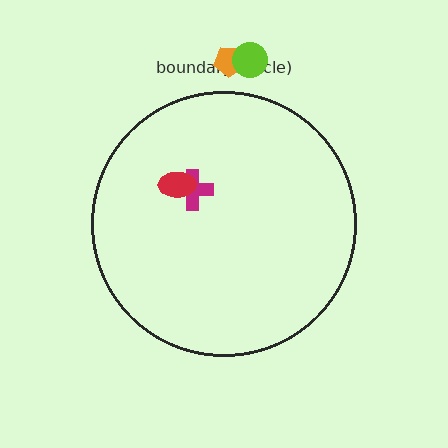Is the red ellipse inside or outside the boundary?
Inside.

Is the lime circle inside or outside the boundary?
Outside.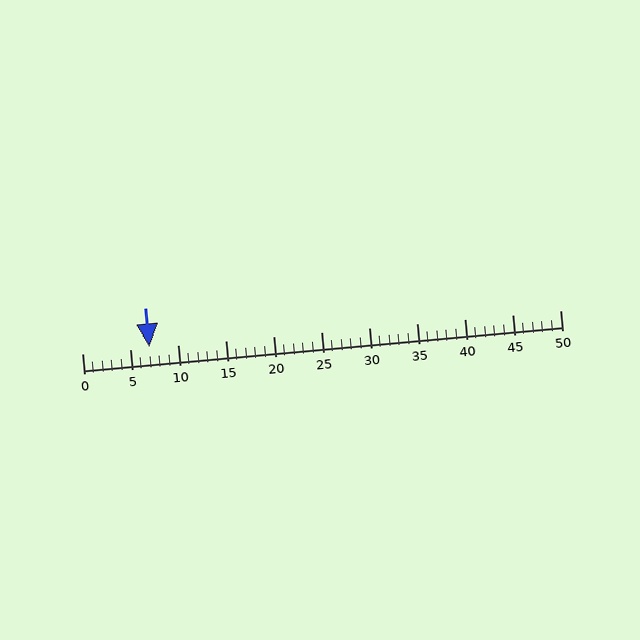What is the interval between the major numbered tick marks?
The major tick marks are spaced 5 units apart.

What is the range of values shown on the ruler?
The ruler shows values from 0 to 50.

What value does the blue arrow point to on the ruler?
The blue arrow points to approximately 7.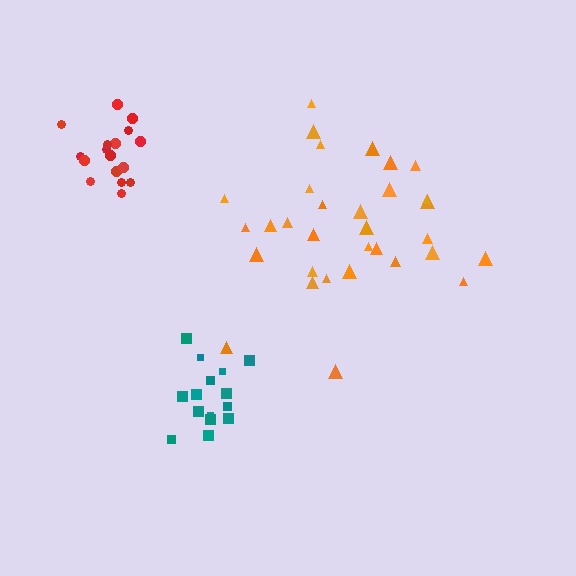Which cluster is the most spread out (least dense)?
Orange.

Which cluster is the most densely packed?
Red.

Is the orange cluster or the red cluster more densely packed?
Red.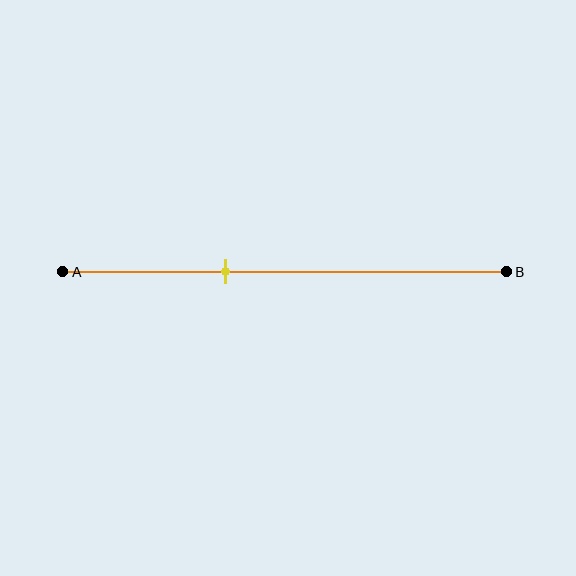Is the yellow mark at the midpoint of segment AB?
No, the mark is at about 35% from A, not at the 50% midpoint.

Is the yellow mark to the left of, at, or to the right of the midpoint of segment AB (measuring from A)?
The yellow mark is to the left of the midpoint of segment AB.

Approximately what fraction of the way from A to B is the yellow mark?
The yellow mark is approximately 35% of the way from A to B.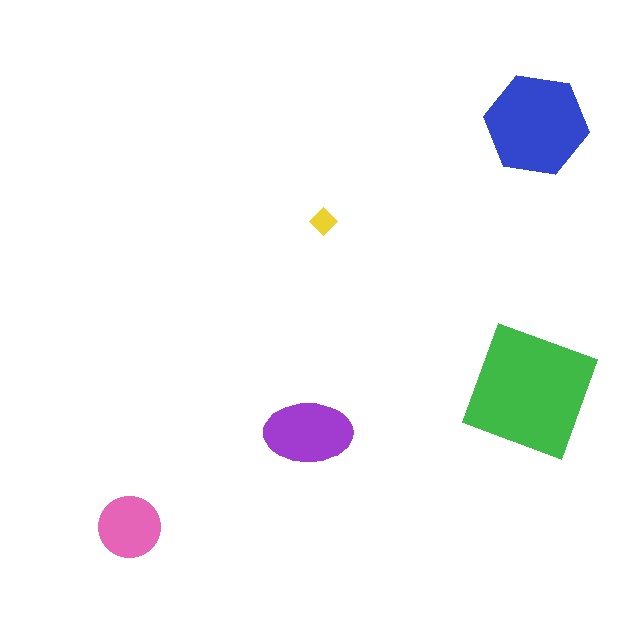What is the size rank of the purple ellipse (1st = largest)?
3rd.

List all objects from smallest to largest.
The yellow diamond, the pink circle, the purple ellipse, the blue hexagon, the green square.